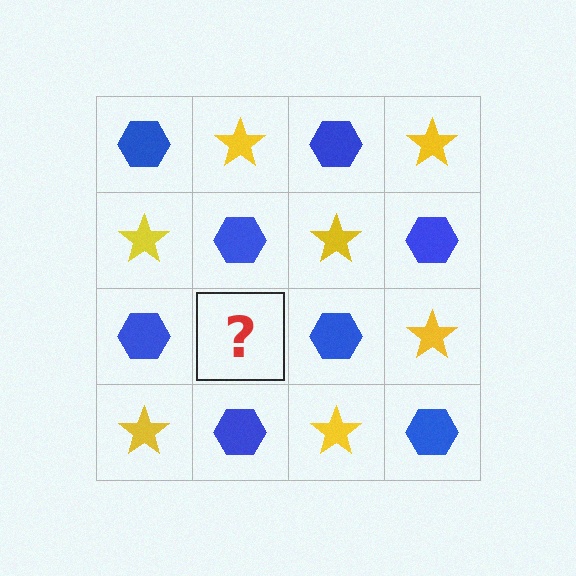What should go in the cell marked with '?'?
The missing cell should contain a yellow star.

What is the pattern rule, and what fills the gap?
The rule is that it alternates blue hexagon and yellow star in a checkerboard pattern. The gap should be filled with a yellow star.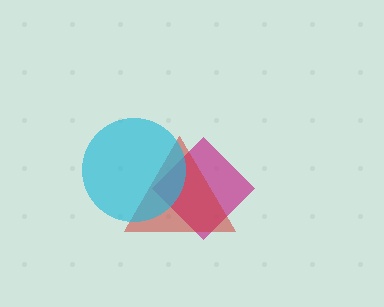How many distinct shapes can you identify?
There are 3 distinct shapes: a magenta diamond, a red triangle, a cyan circle.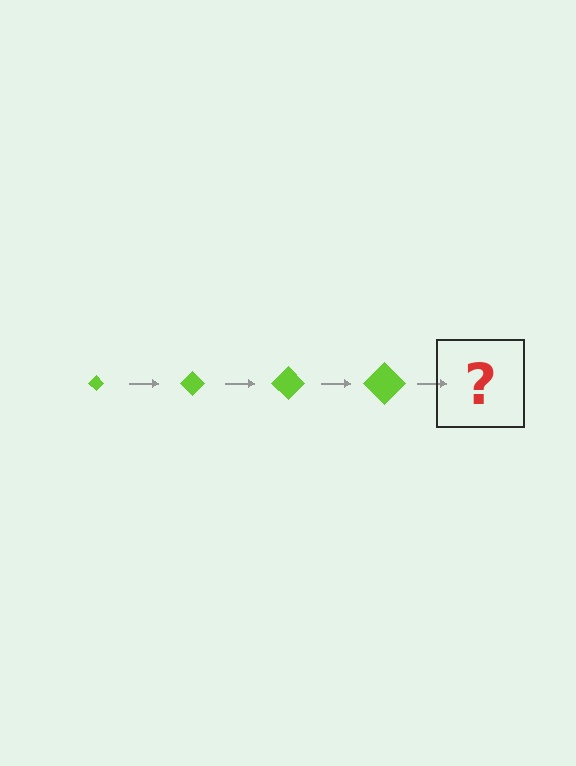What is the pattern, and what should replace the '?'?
The pattern is that the diamond gets progressively larger each step. The '?' should be a lime diamond, larger than the previous one.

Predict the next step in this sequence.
The next step is a lime diamond, larger than the previous one.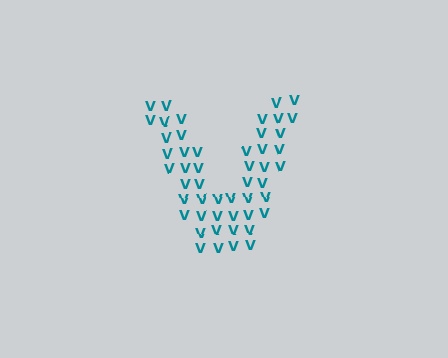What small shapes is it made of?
It is made of small letter V's.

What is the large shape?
The large shape is the letter V.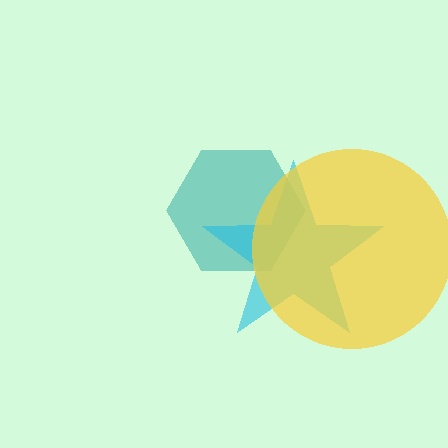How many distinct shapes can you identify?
There are 3 distinct shapes: a teal hexagon, a cyan star, a yellow circle.